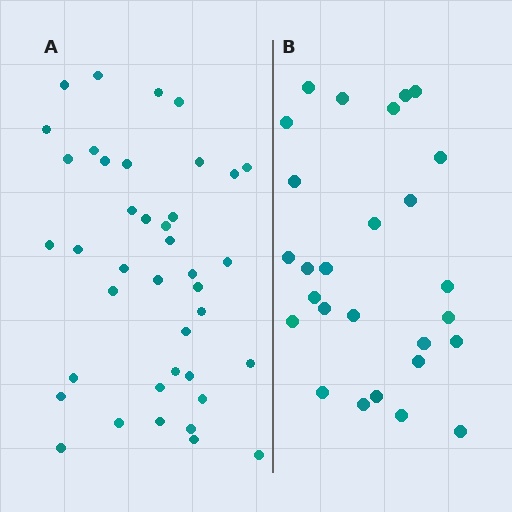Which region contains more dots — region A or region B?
Region A (the left region) has more dots.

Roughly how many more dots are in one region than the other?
Region A has approximately 15 more dots than region B.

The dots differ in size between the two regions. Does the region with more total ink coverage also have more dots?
No. Region B has more total ink coverage because its dots are larger, but region A actually contains more individual dots. Total area can be misleading — the number of items is what matters here.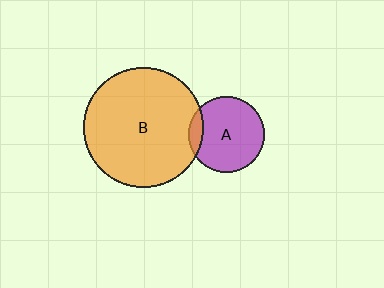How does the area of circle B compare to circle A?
Approximately 2.5 times.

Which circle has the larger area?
Circle B (orange).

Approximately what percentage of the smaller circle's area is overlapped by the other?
Approximately 10%.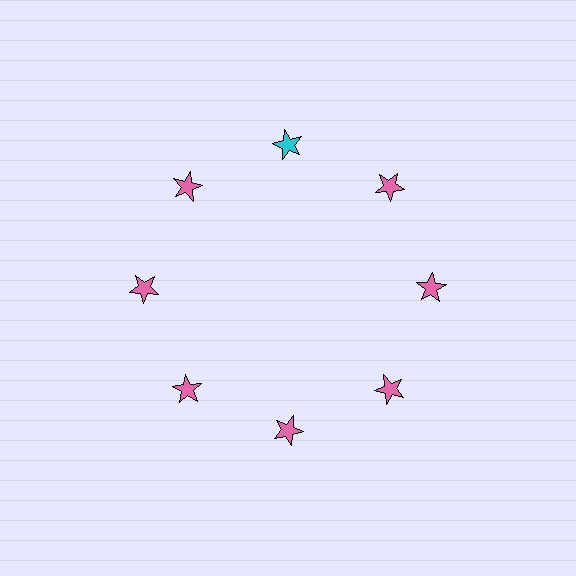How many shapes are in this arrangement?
There are 8 shapes arranged in a ring pattern.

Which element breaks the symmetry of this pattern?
The cyan star at roughly the 12 o'clock position breaks the symmetry. All other shapes are pink stars.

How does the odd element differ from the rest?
It has a different color: cyan instead of pink.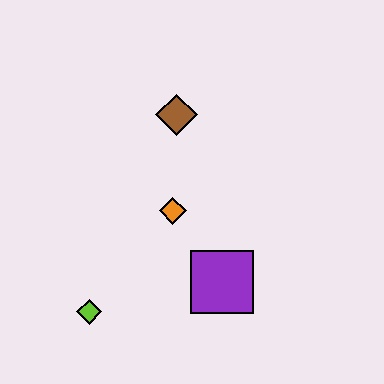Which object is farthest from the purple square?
The brown diamond is farthest from the purple square.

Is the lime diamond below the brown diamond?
Yes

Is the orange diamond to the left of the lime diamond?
No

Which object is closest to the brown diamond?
The orange diamond is closest to the brown diamond.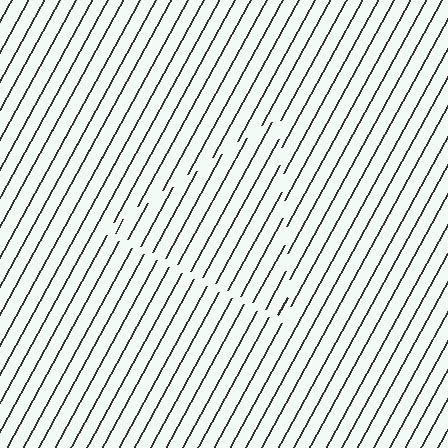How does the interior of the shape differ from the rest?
The interior of the shape contains the same grating, shifted by half a period — the contour is defined by the phase discontinuity where line-ends from the inner and outer gratings abut.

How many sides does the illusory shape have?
3 sides — the line-ends trace a triangle.